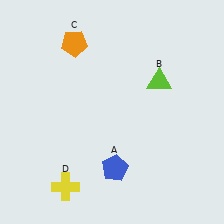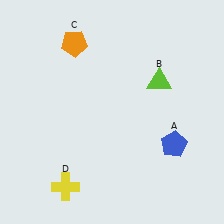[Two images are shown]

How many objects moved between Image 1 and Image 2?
1 object moved between the two images.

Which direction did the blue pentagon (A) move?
The blue pentagon (A) moved right.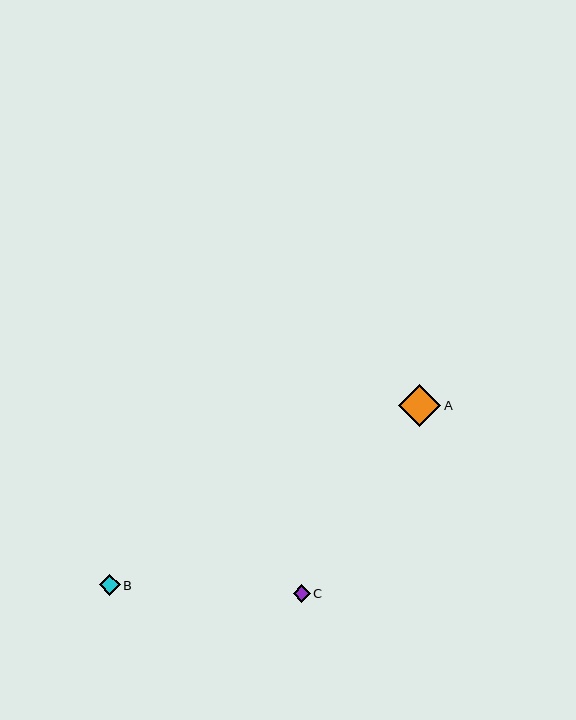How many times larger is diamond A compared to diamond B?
Diamond A is approximately 2.1 times the size of diamond B.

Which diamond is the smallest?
Diamond C is the smallest with a size of approximately 17 pixels.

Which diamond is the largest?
Diamond A is the largest with a size of approximately 42 pixels.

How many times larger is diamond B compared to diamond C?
Diamond B is approximately 1.2 times the size of diamond C.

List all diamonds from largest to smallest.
From largest to smallest: A, B, C.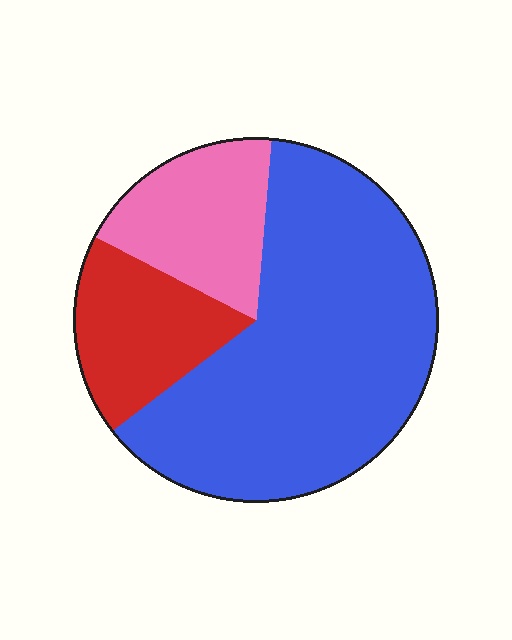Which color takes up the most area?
Blue, at roughly 65%.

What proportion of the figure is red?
Red takes up between a sixth and a third of the figure.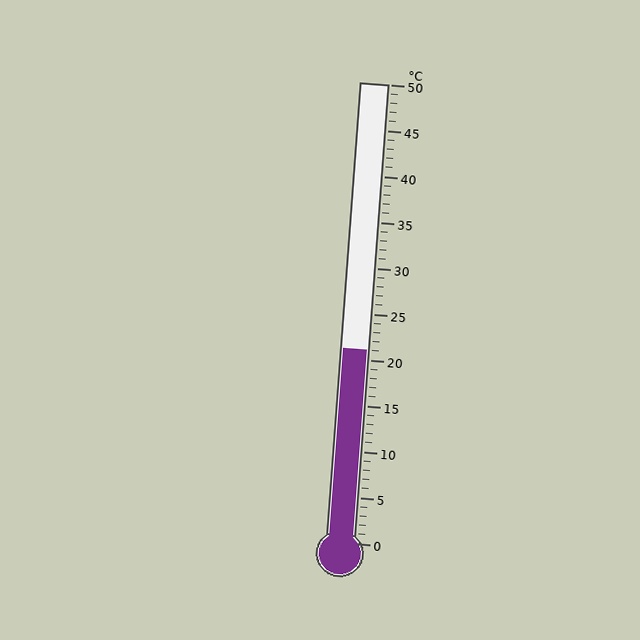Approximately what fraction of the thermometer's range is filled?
The thermometer is filled to approximately 40% of its range.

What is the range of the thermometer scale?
The thermometer scale ranges from 0°C to 50°C.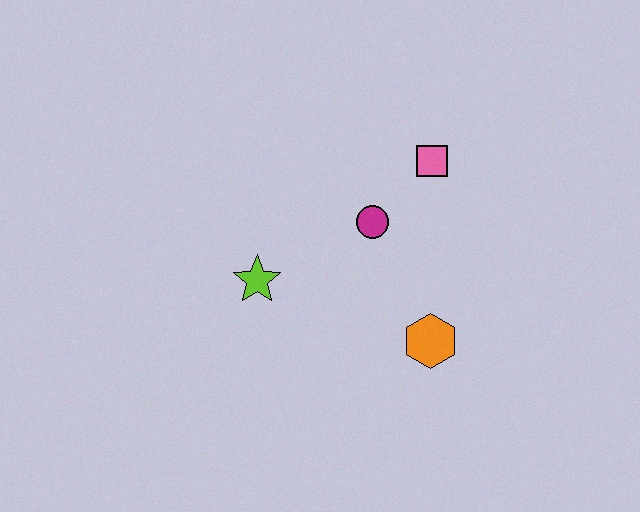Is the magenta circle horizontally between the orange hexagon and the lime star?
Yes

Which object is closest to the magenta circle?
The pink square is closest to the magenta circle.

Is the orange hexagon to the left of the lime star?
No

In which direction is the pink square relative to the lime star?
The pink square is to the right of the lime star.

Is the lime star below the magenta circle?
Yes